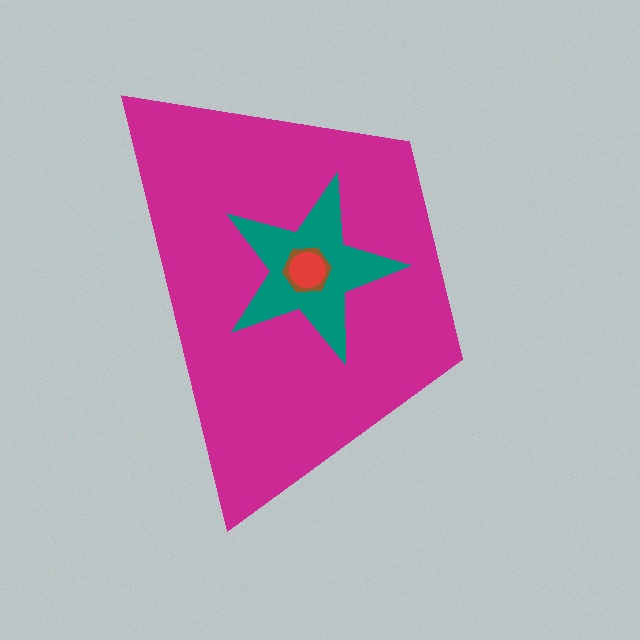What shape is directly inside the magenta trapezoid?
The teal star.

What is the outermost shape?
The magenta trapezoid.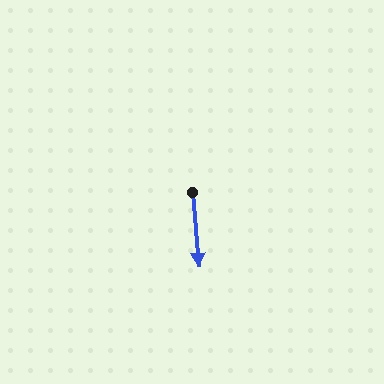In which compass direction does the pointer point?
South.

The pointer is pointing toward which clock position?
Roughly 6 o'clock.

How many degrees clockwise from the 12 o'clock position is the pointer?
Approximately 175 degrees.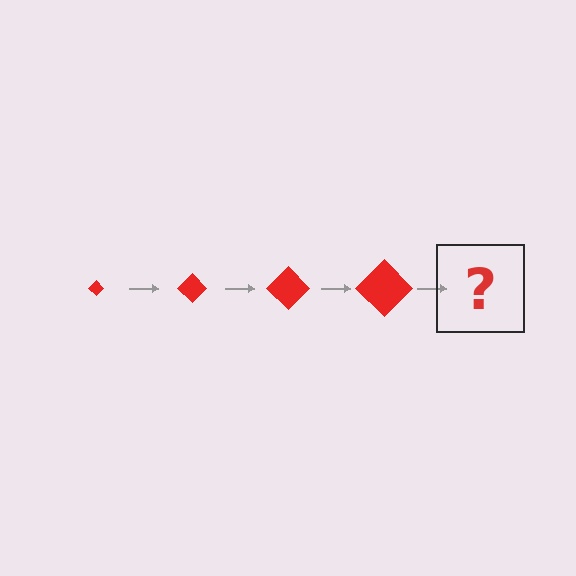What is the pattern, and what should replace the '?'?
The pattern is that the diamond gets progressively larger each step. The '?' should be a red diamond, larger than the previous one.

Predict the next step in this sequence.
The next step is a red diamond, larger than the previous one.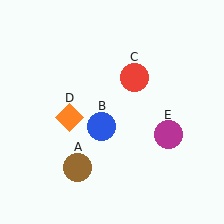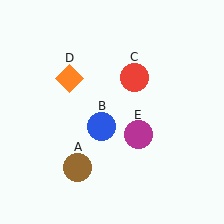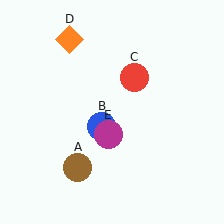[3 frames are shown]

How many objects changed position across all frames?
2 objects changed position: orange diamond (object D), magenta circle (object E).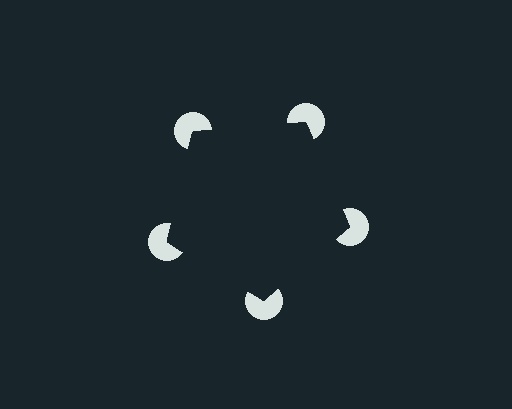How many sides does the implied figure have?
5 sides.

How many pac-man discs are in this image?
There are 5 — one at each vertex of the illusory pentagon.